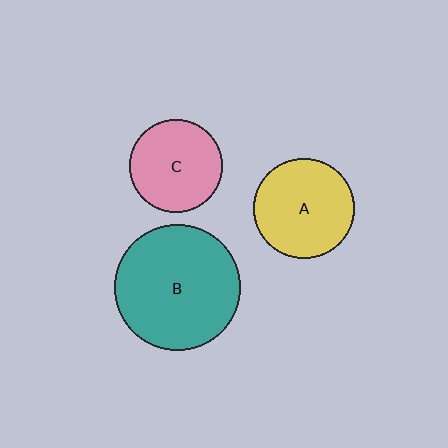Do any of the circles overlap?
No, none of the circles overlap.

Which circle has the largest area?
Circle B (teal).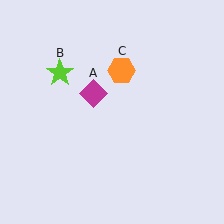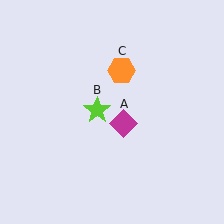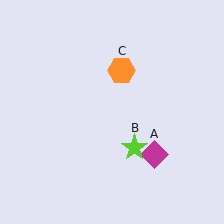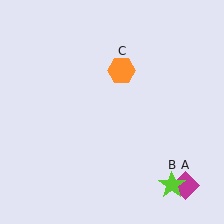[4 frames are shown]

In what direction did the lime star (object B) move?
The lime star (object B) moved down and to the right.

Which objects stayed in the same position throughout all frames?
Orange hexagon (object C) remained stationary.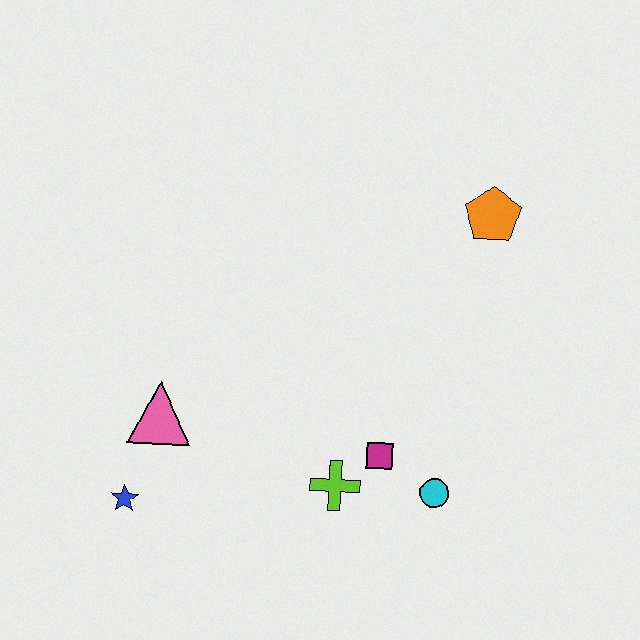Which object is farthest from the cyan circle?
The blue star is farthest from the cyan circle.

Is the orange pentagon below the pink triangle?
No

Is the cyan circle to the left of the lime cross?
No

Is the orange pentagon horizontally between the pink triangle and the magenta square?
No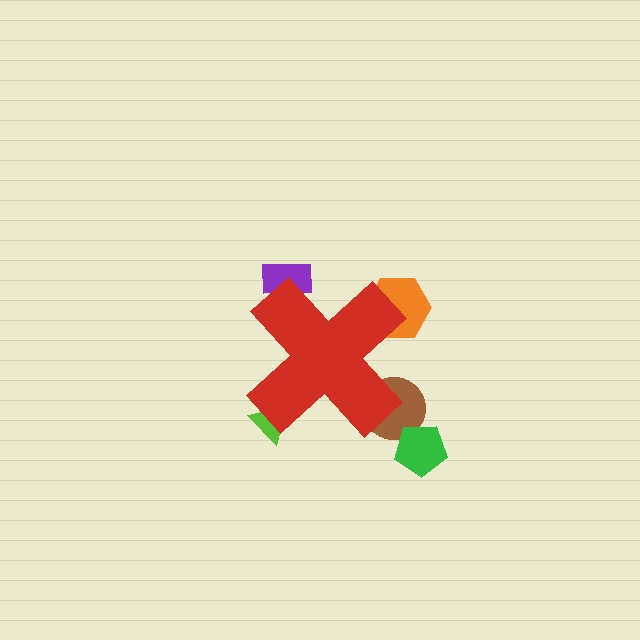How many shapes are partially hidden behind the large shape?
4 shapes are partially hidden.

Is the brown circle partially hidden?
Yes, the brown circle is partially hidden behind the red cross.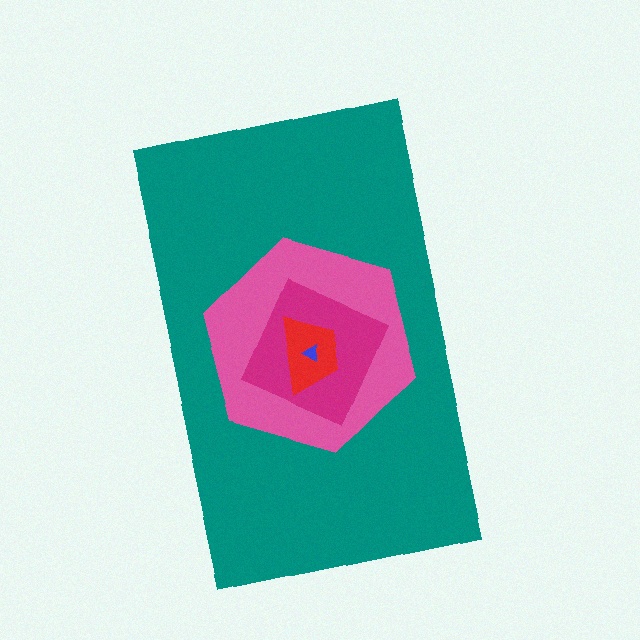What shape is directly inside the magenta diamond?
The red trapezoid.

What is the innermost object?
The blue triangle.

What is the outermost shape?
The teal rectangle.